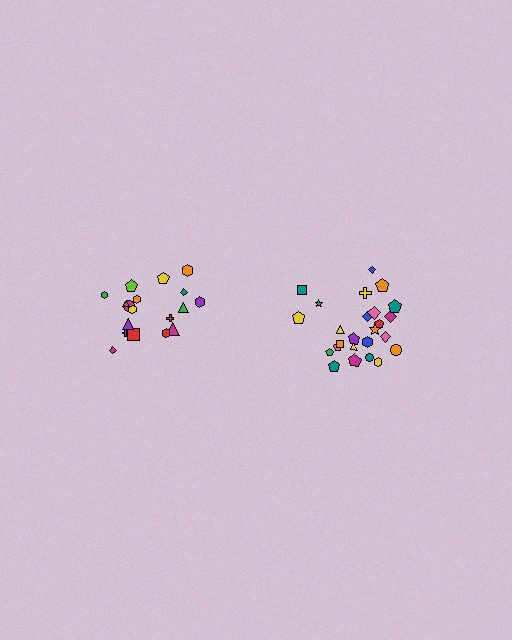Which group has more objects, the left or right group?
The right group.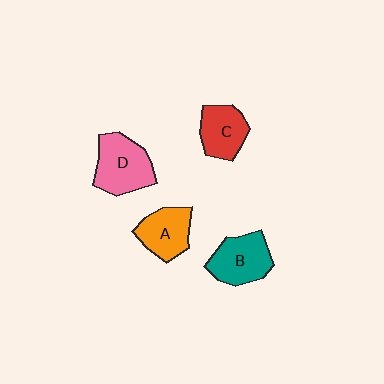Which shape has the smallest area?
Shape C (red).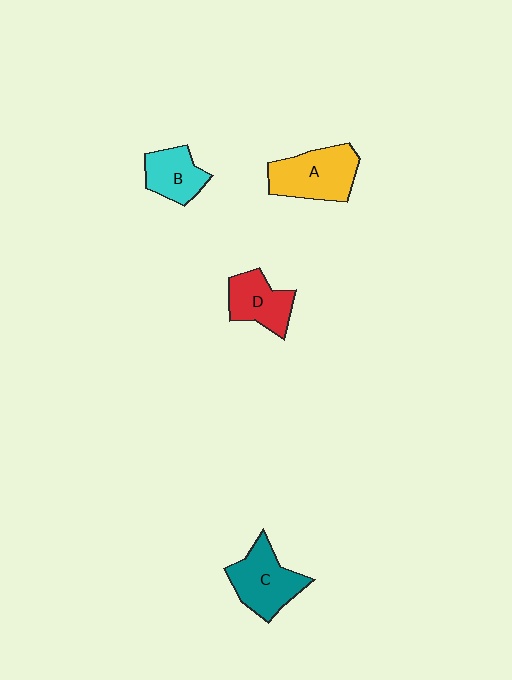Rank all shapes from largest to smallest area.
From largest to smallest: A (yellow), C (teal), D (red), B (cyan).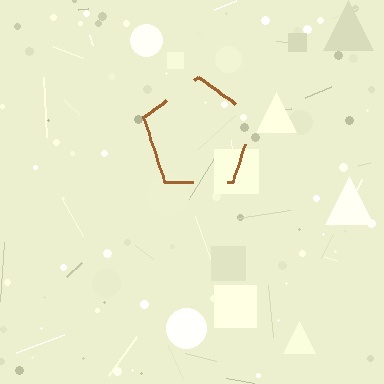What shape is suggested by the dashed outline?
The dashed outline suggests a pentagon.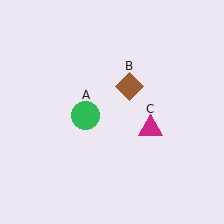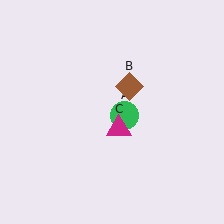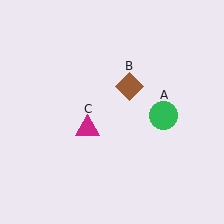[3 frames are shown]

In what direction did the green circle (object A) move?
The green circle (object A) moved right.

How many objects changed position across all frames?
2 objects changed position: green circle (object A), magenta triangle (object C).